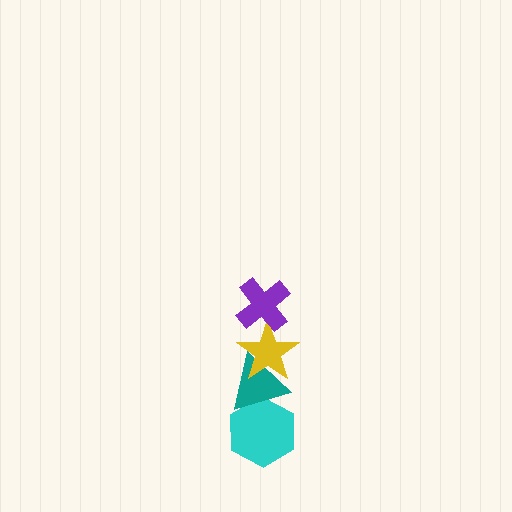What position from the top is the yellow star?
The yellow star is 2nd from the top.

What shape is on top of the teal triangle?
The yellow star is on top of the teal triangle.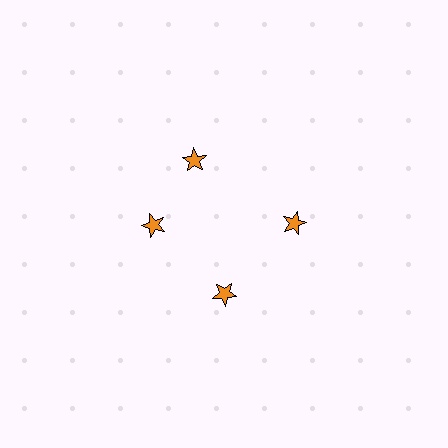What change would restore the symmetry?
The symmetry would be restored by rotating it back into even spacing with its neighbors so that all 4 stars sit at equal angles and equal distance from the center.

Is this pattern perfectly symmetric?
No. The 4 orange stars are arranged in a ring, but one element near the 12 o'clock position is rotated out of alignment along the ring, breaking the 4-fold rotational symmetry.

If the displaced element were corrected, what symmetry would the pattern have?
It would have 4-fold rotational symmetry — the pattern would map onto itself every 90 degrees.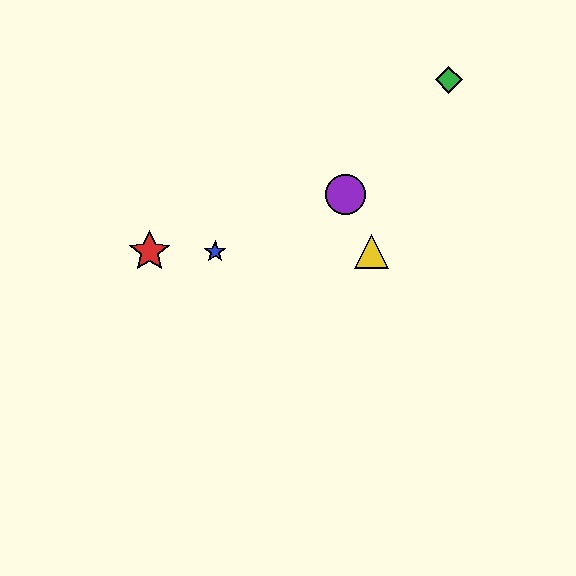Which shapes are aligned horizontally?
The red star, the blue star, the yellow triangle are aligned horizontally.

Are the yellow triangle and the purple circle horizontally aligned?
No, the yellow triangle is at y≈252 and the purple circle is at y≈195.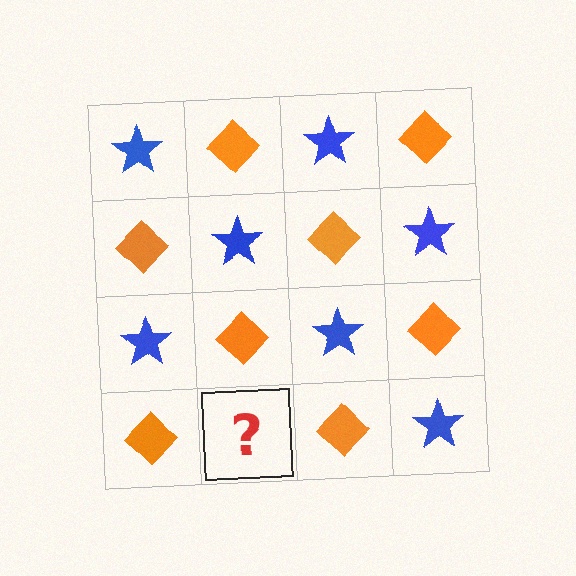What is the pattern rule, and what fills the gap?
The rule is that it alternates blue star and orange diamond in a checkerboard pattern. The gap should be filled with a blue star.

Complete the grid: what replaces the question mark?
The question mark should be replaced with a blue star.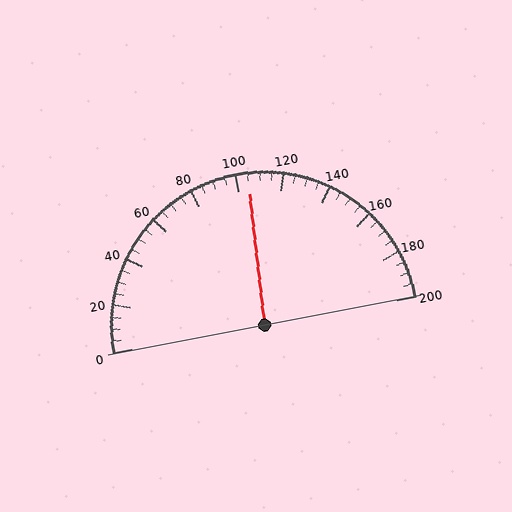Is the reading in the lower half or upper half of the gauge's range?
The reading is in the upper half of the range (0 to 200).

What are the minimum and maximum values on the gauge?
The gauge ranges from 0 to 200.